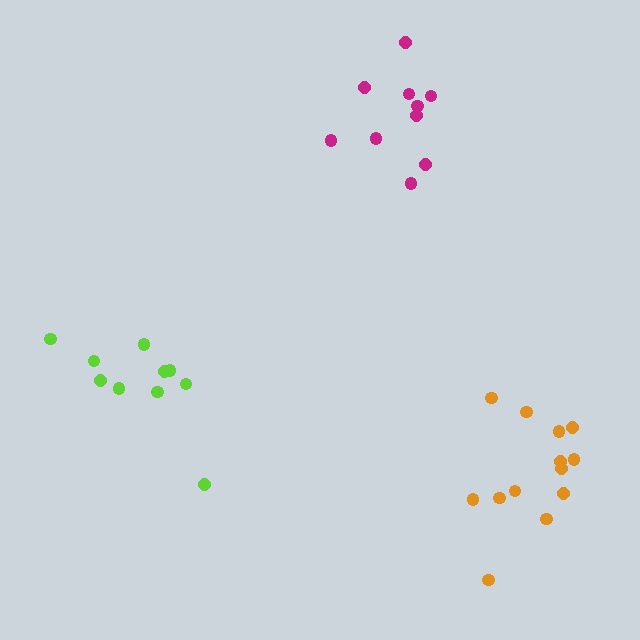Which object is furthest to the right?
The orange cluster is rightmost.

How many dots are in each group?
Group 1: 13 dots, Group 2: 10 dots, Group 3: 10 dots (33 total).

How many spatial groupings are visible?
There are 3 spatial groupings.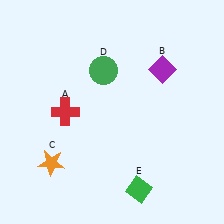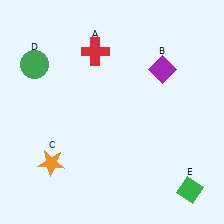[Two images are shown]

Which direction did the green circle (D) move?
The green circle (D) moved left.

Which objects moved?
The objects that moved are: the red cross (A), the green circle (D), the green diamond (E).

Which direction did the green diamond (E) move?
The green diamond (E) moved right.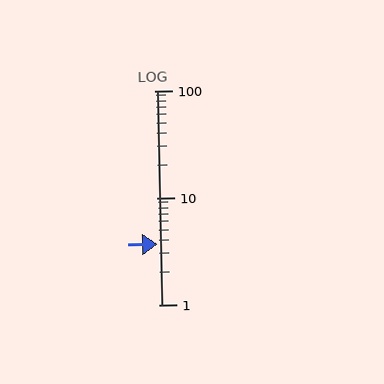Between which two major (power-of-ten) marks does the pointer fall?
The pointer is between 1 and 10.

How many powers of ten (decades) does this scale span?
The scale spans 2 decades, from 1 to 100.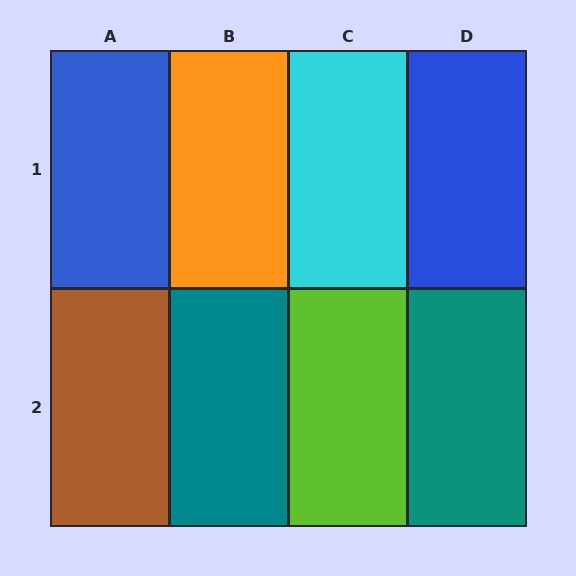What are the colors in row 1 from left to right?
Blue, orange, cyan, blue.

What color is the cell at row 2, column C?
Lime.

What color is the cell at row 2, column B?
Teal.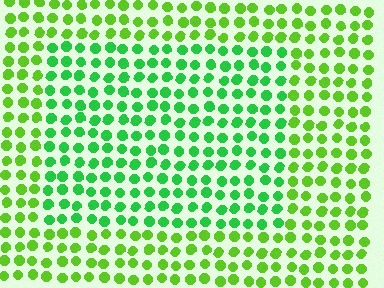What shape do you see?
I see a rectangle.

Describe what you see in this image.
The image is filled with small lime elements in a uniform arrangement. A rectangle-shaped region is visible where the elements are tinted to a slightly different hue, forming a subtle color boundary.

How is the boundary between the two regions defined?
The boundary is defined purely by a slight shift in hue (about 32 degrees). Spacing, size, and orientation are identical on both sides.